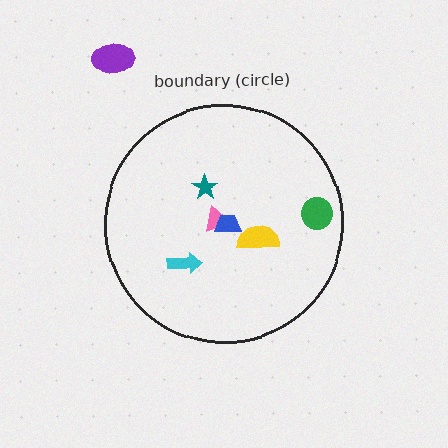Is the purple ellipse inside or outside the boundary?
Outside.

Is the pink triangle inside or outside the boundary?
Inside.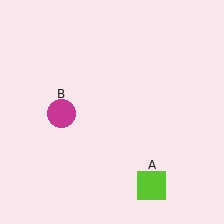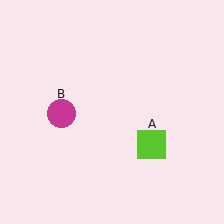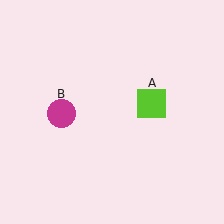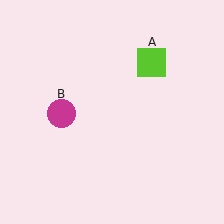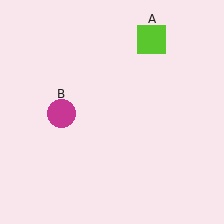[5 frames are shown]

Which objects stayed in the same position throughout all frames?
Magenta circle (object B) remained stationary.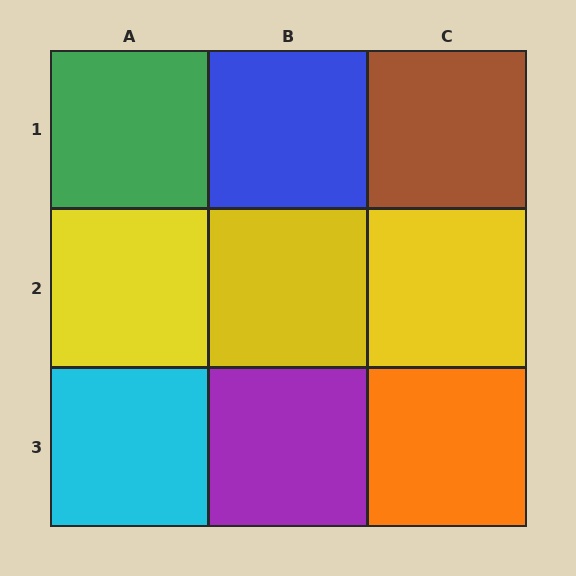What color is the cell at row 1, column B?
Blue.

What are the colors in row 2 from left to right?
Yellow, yellow, yellow.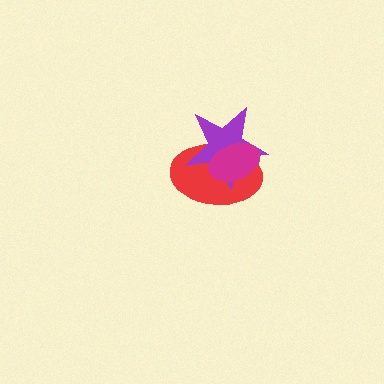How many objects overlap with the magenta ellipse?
2 objects overlap with the magenta ellipse.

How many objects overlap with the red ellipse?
2 objects overlap with the red ellipse.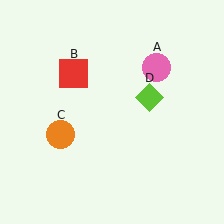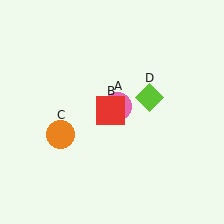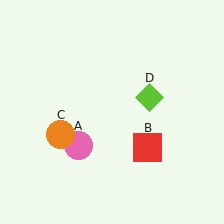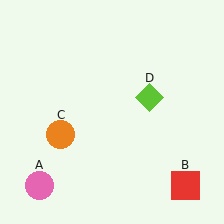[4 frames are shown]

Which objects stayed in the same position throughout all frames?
Orange circle (object C) and lime diamond (object D) remained stationary.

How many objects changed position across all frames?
2 objects changed position: pink circle (object A), red square (object B).